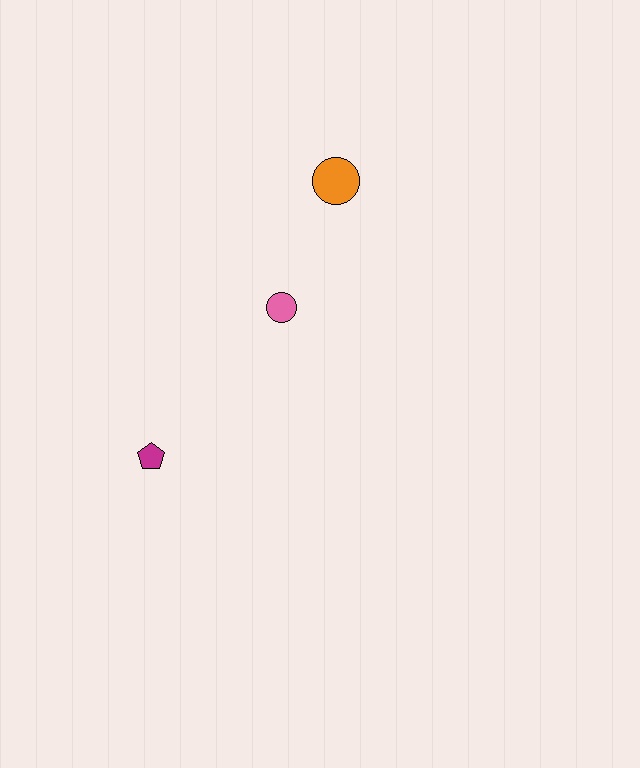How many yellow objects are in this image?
There are no yellow objects.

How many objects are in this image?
There are 3 objects.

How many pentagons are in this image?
There is 1 pentagon.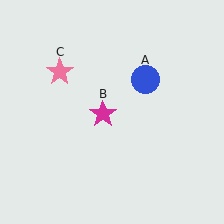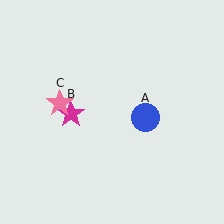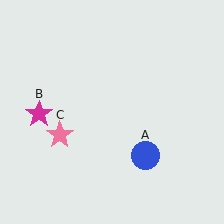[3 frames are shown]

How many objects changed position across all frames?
3 objects changed position: blue circle (object A), magenta star (object B), pink star (object C).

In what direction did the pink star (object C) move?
The pink star (object C) moved down.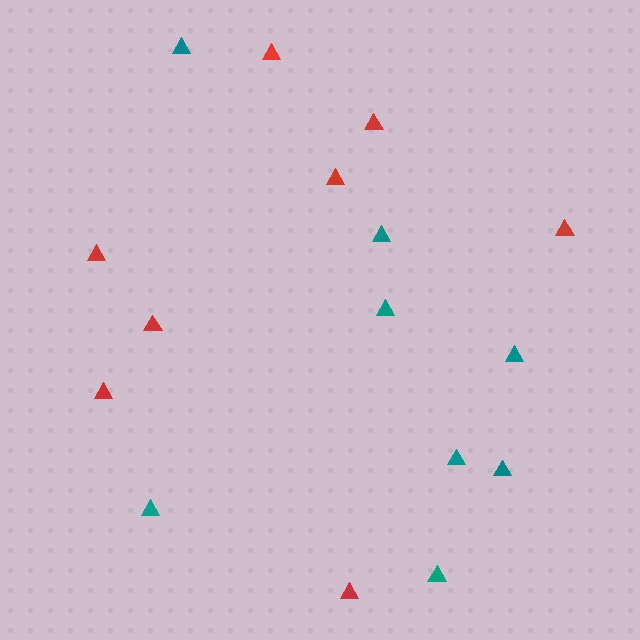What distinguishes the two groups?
There are 2 groups: one group of teal triangles (8) and one group of red triangles (8).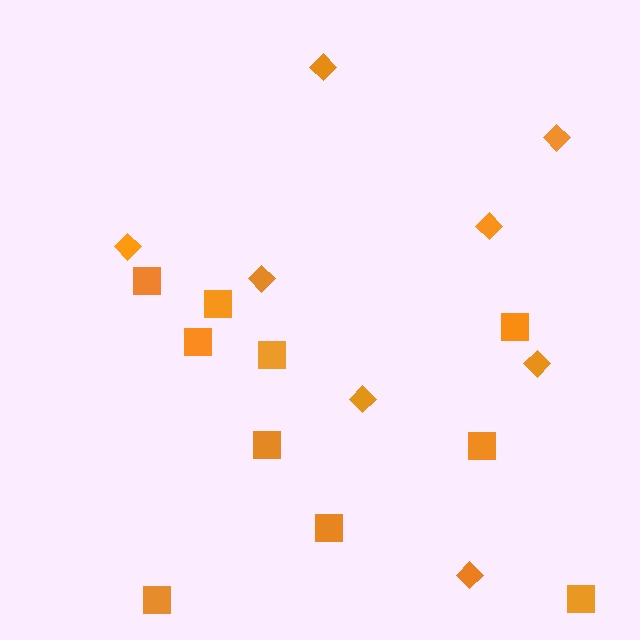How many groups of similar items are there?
There are 2 groups: one group of diamonds (8) and one group of squares (10).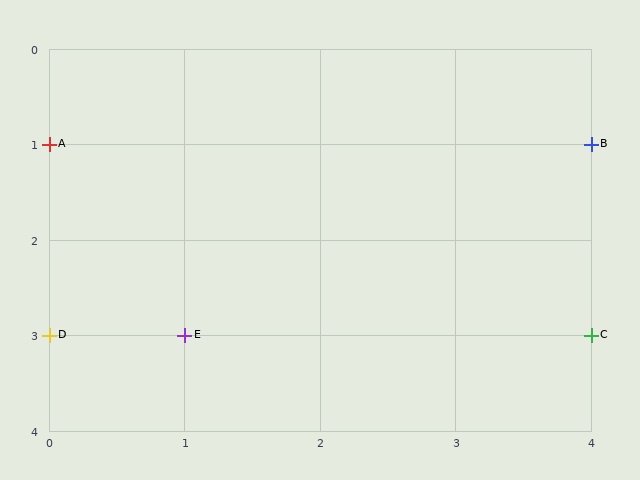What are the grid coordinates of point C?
Point C is at grid coordinates (4, 3).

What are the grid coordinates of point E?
Point E is at grid coordinates (1, 3).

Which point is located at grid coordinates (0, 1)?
Point A is at (0, 1).